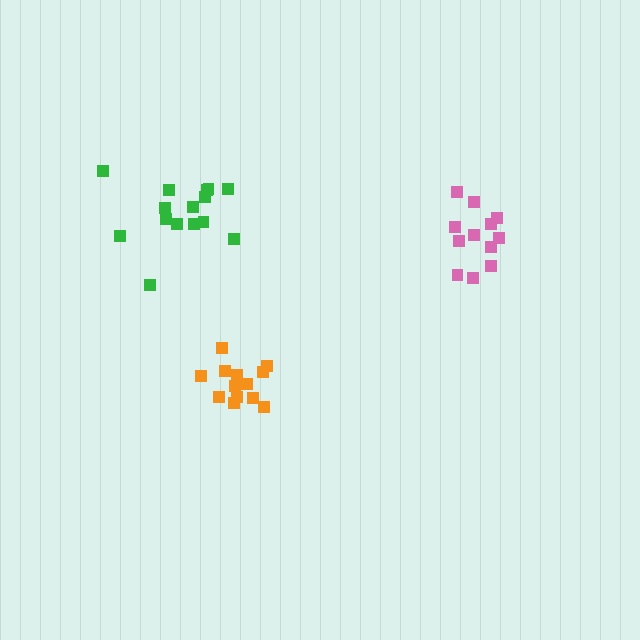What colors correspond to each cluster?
The clusters are colored: orange, green, pink.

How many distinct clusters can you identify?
There are 3 distinct clusters.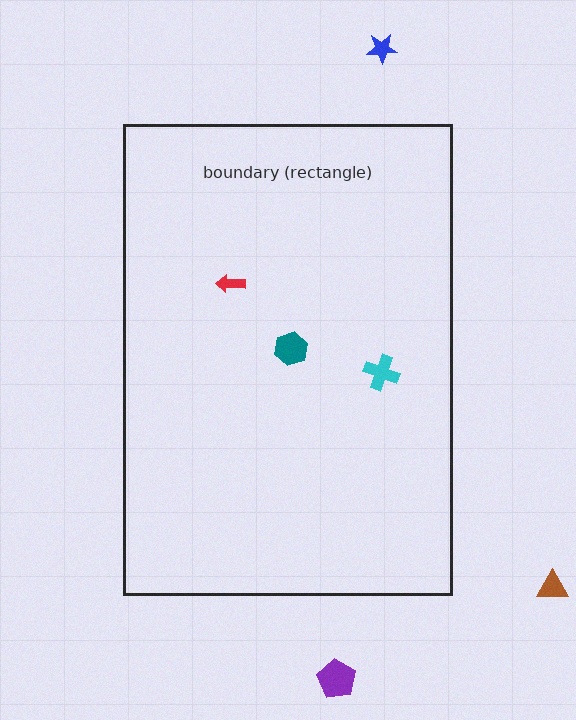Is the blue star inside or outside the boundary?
Outside.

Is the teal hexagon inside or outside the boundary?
Inside.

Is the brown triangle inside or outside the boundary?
Outside.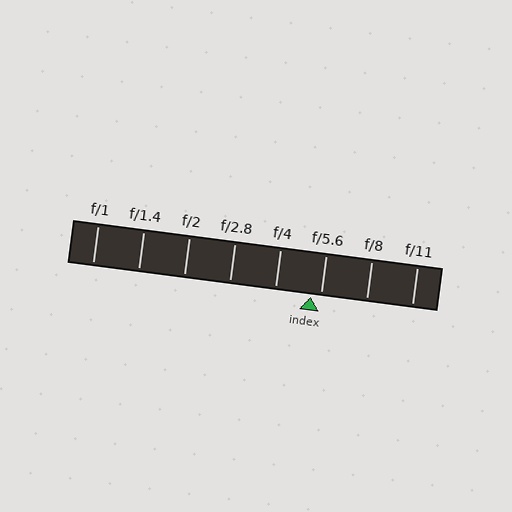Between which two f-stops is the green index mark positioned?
The index mark is between f/4 and f/5.6.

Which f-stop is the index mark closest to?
The index mark is closest to f/5.6.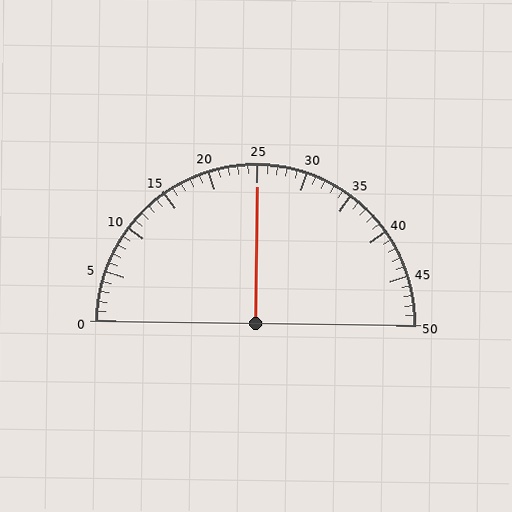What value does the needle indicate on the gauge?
The needle indicates approximately 25.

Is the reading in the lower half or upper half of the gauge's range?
The reading is in the upper half of the range (0 to 50).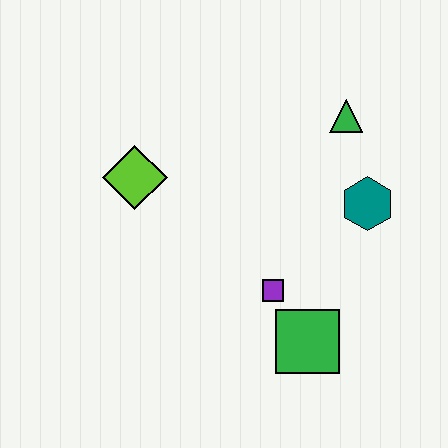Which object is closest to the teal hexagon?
The green triangle is closest to the teal hexagon.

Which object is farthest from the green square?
The lime diamond is farthest from the green square.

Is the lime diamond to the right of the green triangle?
No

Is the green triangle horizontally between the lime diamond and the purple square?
No